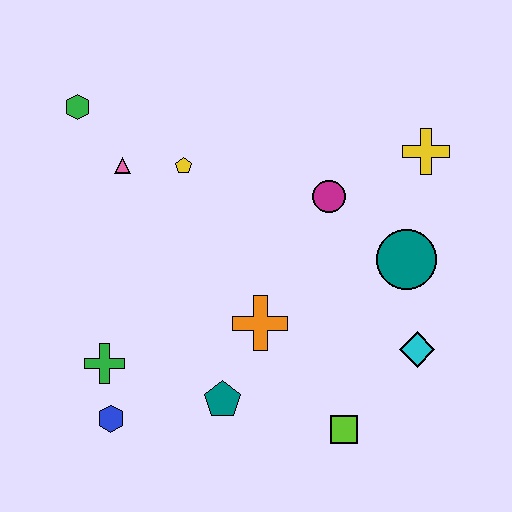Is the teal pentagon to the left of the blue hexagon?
No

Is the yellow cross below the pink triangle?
No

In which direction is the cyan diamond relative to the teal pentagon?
The cyan diamond is to the right of the teal pentagon.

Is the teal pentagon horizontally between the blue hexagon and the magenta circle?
Yes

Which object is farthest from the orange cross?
The green hexagon is farthest from the orange cross.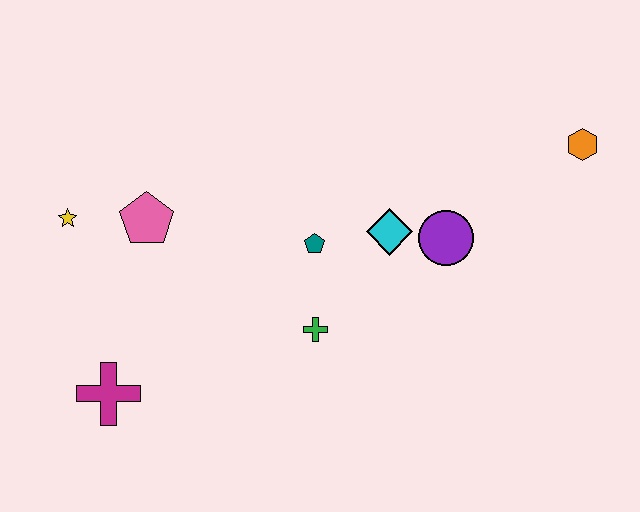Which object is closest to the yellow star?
The pink pentagon is closest to the yellow star.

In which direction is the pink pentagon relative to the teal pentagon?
The pink pentagon is to the left of the teal pentagon.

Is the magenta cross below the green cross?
Yes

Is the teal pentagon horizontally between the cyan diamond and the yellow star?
Yes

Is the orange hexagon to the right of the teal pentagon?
Yes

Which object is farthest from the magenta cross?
The orange hexagon is farthest from the magenta cross.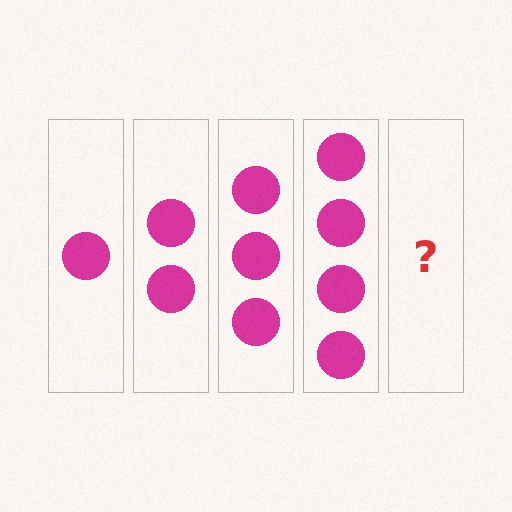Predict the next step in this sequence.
The next step is 5 circles.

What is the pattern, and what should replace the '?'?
The pattern is that each step adds one more circle. The '?' should be 5 circles.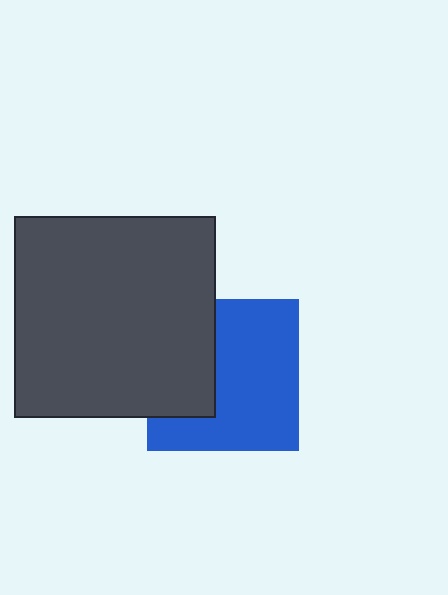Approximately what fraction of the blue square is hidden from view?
Roughly 35% of the blue square is hidden behind the dark gray square.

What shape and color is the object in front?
The object in front is a dark gray square.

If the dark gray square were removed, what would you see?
You would see the complete blue square.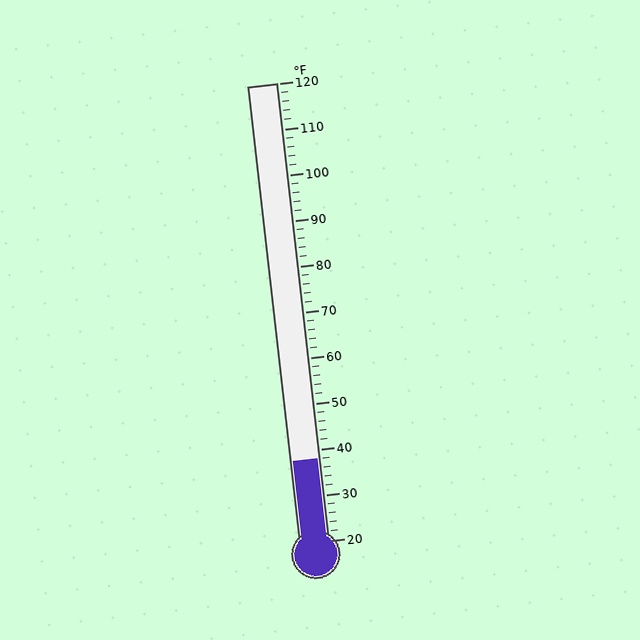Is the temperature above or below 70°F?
The temperature is below 70°F.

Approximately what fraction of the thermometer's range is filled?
The thermometer is filled to approximately 20% of its range.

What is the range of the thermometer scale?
The thermometer scale ranges from 20°F to 120°F.